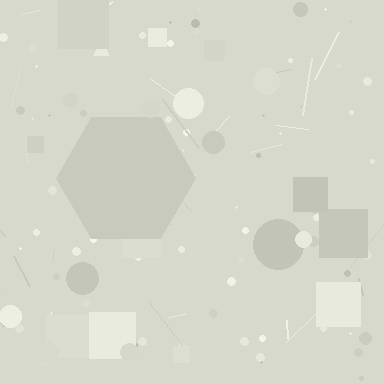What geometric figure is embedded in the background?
A hexagon is embedded in the background.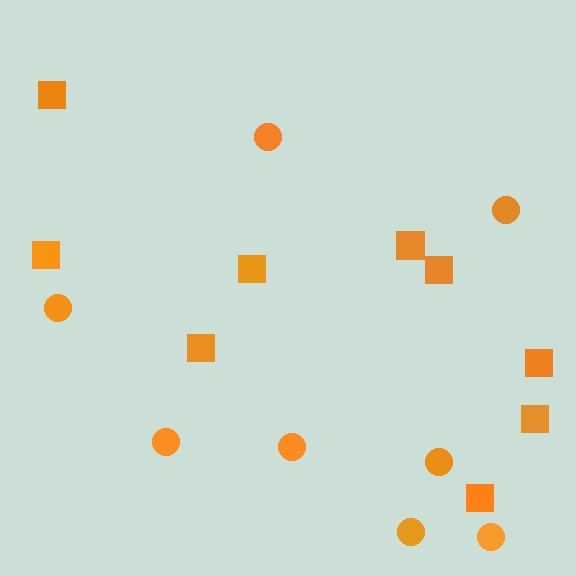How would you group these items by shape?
There are 2 groups: one group of circles (8) and one group of squares (9).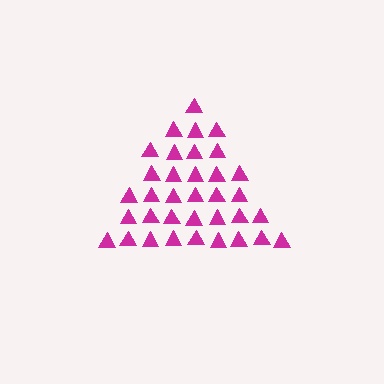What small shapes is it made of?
It is made of small triangles.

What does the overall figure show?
The overall figure shows a triangle.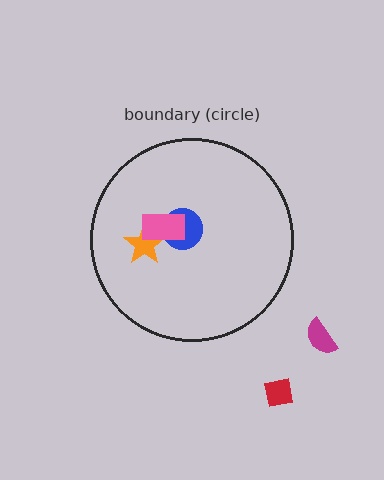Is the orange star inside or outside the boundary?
Inside.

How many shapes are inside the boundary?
3 inside, 2 outside.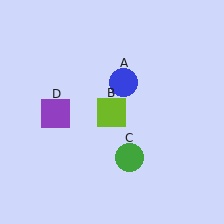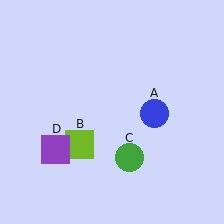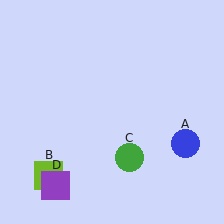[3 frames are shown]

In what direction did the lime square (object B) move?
The lime square (object B) moved down and to the left.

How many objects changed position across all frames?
3 objects changed position: blue circle (object A), lime square (object B), purple square (object D).